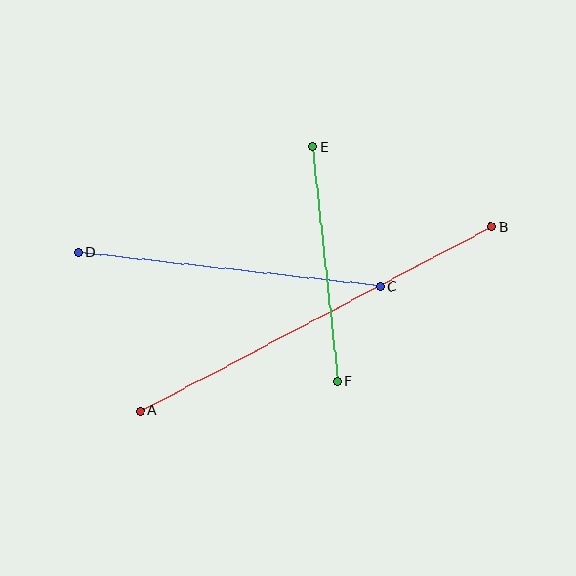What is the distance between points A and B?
The distance is approximately 396 pixels.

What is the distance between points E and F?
The distance is approximately 235 pixels.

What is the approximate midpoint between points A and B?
The midpoint is at approximately (316, 319) pixels.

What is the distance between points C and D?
The distance is approximately 304 pixels.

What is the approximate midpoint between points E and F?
The midpoint is at approximately (325, 264) pixels.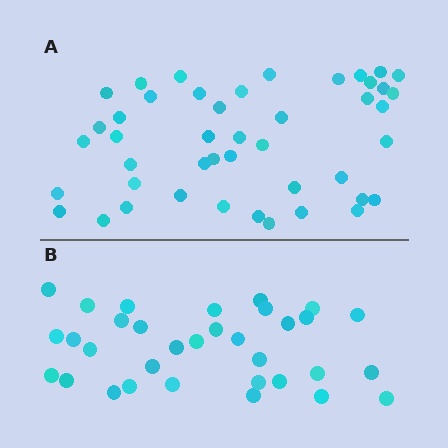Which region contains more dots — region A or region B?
Region A (the top region) has more dots.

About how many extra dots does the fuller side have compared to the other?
Region A has roughly 12 or so more dots than region B.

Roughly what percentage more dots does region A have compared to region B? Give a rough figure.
About 35% more.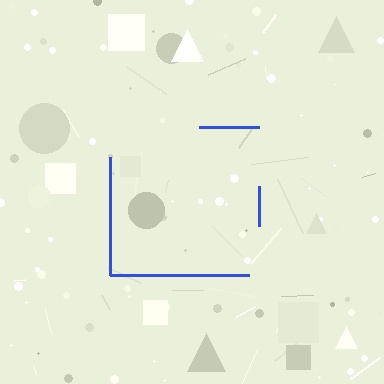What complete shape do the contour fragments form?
The contour fragments form a square.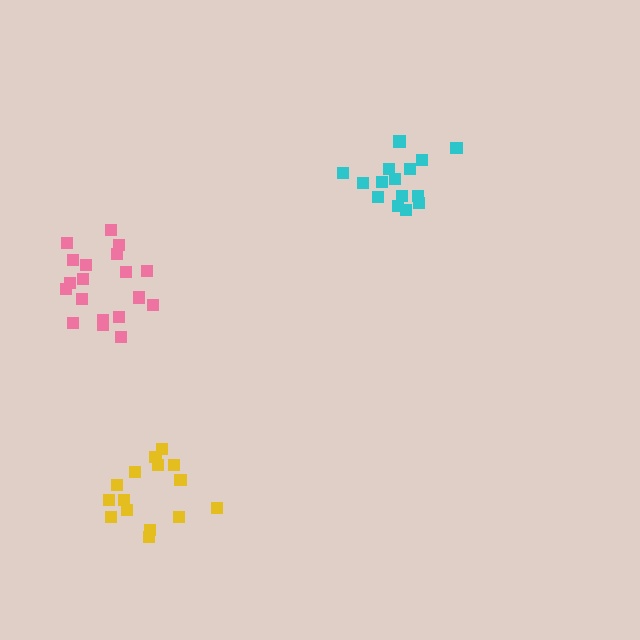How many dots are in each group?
Group 1: 15 dots, Group 2: 19 dots, Group 3: 15 dots (49 total).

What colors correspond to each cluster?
The clusters are colored: cyan, pink, yellow.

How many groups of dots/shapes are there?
There are 3 groups.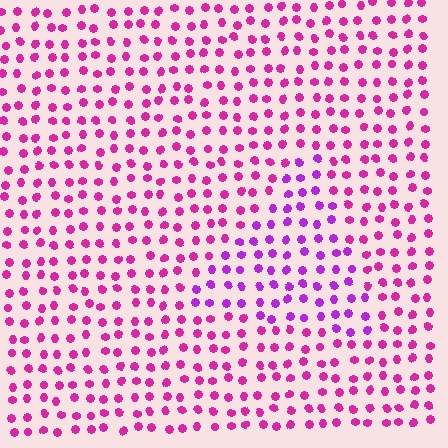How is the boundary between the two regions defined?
The boundary is defined purely by a slight shift in hue (about 30 degrees). Spacing, size, and orientation are identical on both sides.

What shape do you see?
I see a triangle.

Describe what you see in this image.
The image is filled with small magenta elements in a uniform arrangement. A triangle-shaped region is visible where the elements are tinted to a slightly different hue, forming a subtle color boundary.